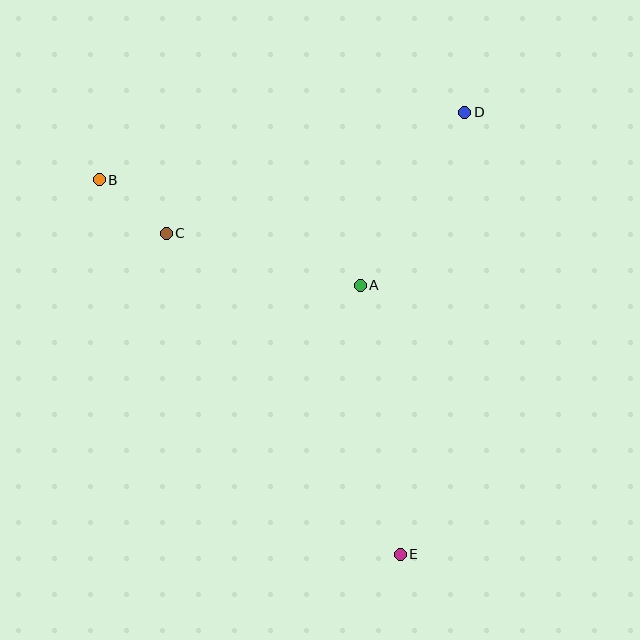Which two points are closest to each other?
Points B and C are closest to each other.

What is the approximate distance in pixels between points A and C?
The distance between A and C is approximately 201 pixels.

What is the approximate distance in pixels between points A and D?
The distance between A and D is approximately 202 pixels.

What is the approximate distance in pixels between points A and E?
The distance between A and E is approximately 272 pixels.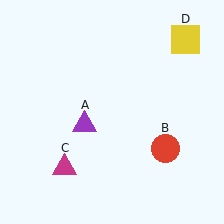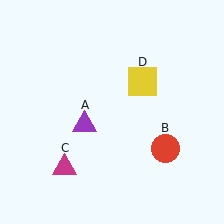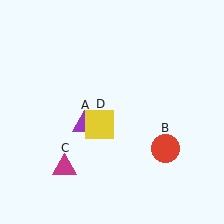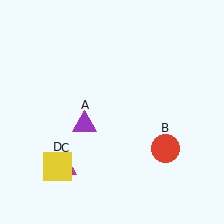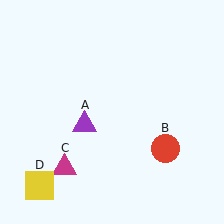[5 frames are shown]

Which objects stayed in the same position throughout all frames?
Purple triangle (object A) and red circle (object B) and magenta triangle (object C) remained stationary.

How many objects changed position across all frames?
1 object changed position: yellow square (object D).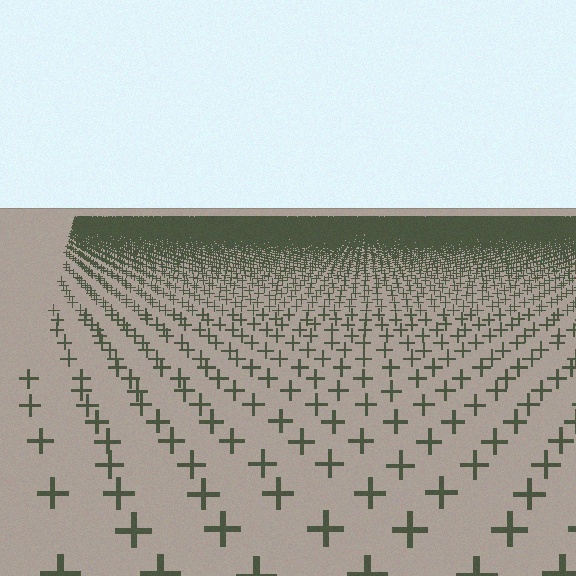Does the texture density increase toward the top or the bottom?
Density increases toward the top.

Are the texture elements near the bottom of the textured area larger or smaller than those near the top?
Larger. Near the bottom, elements are closer to the viewer and appear at a bigger on-screen size.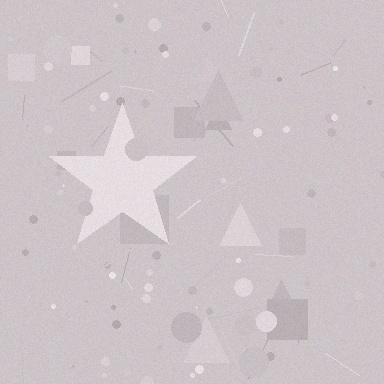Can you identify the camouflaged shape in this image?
The camouflaged shape is a star.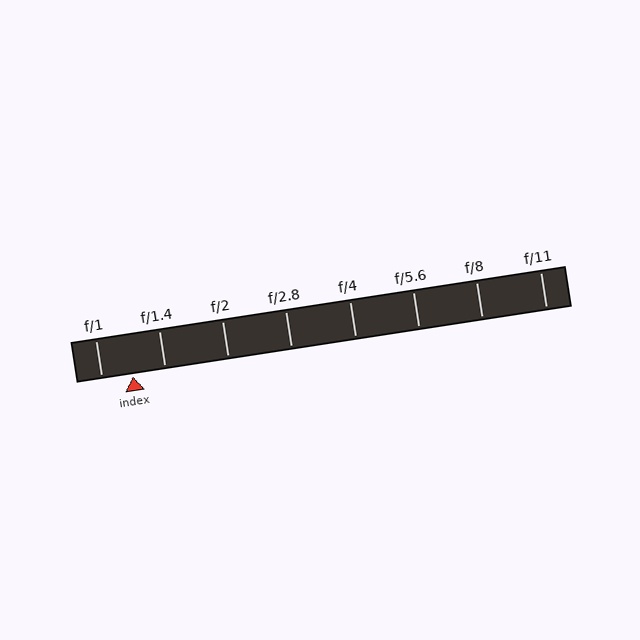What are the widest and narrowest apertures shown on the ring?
The widest aperture shown is f/1 and the narrowest is f/11.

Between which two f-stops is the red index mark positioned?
The index mark is between f/1 and f/1.4.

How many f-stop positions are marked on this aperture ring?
There are 8 f-stop positions marked.